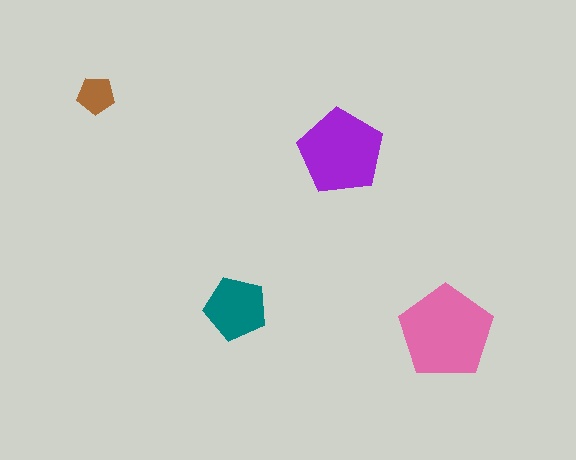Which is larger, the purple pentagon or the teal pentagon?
The purple one.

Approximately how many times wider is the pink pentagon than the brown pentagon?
About 2.5 times wider.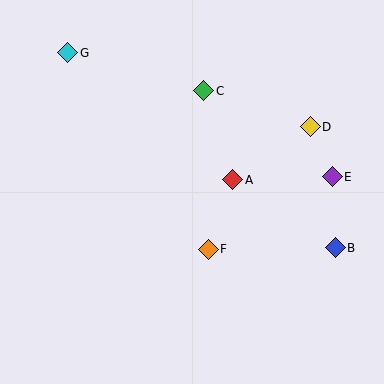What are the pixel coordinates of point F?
Point F is at (208, 249).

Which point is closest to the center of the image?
Point A at (233, 180) is closest to the center.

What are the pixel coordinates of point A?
Point A is at (233, 180).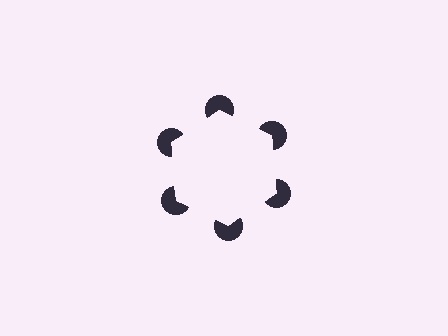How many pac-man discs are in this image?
There are 6 — one at each vertex of the illusory hexagon.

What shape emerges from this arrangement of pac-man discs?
An illusory hexagon — its edges are inferred from the aligned wedge cuts in the pac-man discs, not physically drawn.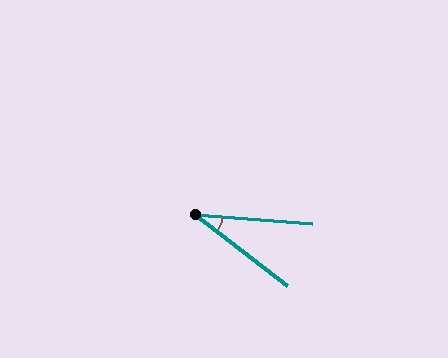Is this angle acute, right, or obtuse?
It is acute.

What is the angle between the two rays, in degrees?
Approximately 33 degrees.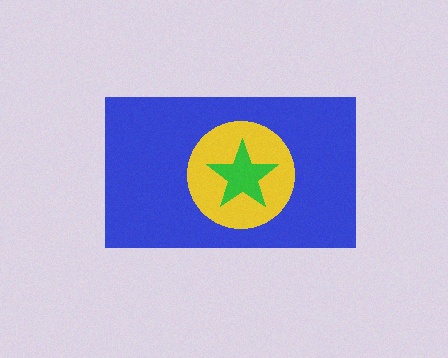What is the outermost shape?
The blue rectangle.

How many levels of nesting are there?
3.